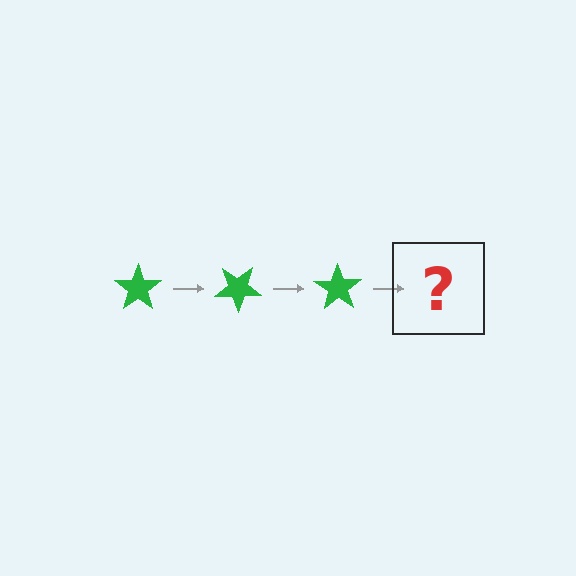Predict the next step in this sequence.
The next step is a green star rotated 105 degrees.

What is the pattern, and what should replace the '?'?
The pattern is that the star rotates 35 degrees each step. The '?' should be a green star rotated 105 degrees.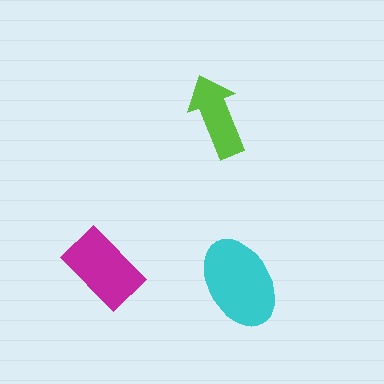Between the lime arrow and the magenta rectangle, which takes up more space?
The magenta rectangle.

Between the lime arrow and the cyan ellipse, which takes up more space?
The cyan ellipse.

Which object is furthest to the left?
The magenta rectangle is leftmost.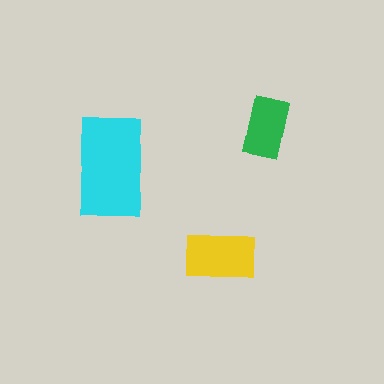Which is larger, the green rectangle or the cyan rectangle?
The cyan one.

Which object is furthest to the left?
The cyan rectangle is leftmost.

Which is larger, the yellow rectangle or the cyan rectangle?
The cyan one.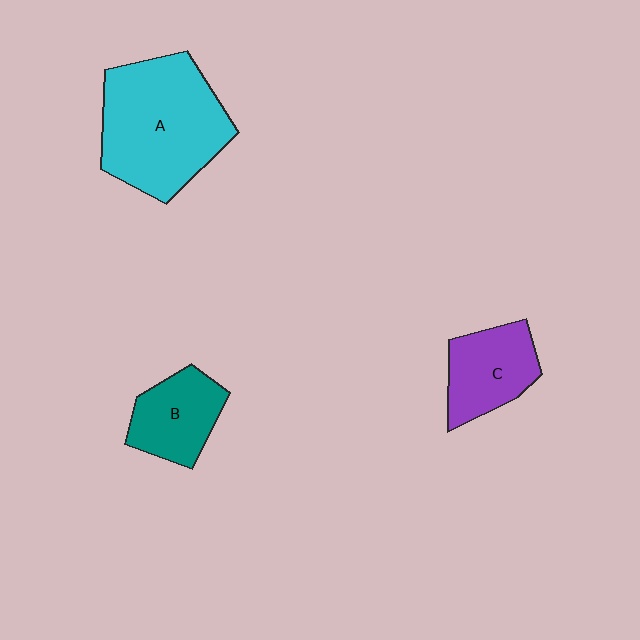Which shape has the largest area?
Shape A (cyan).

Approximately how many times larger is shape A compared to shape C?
Approximately 2.0 times.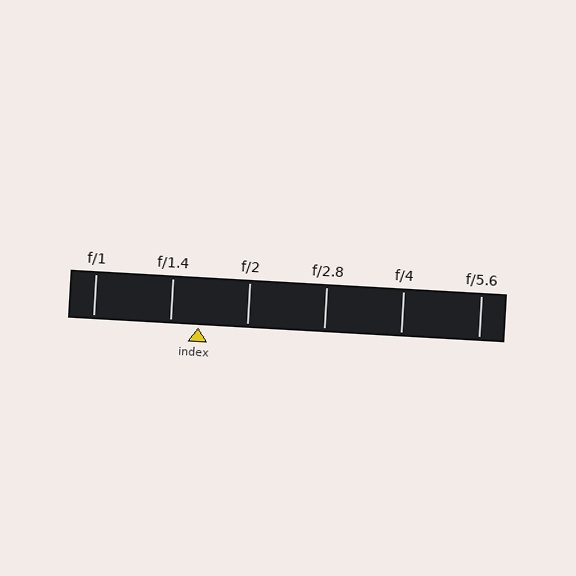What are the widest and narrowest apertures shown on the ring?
The widest aperture shown is f/1 and the narrowest is f/5.6.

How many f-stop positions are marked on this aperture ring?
There are 6 f-stop positions marked.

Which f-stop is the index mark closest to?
The index mark is closest to f/1.4.